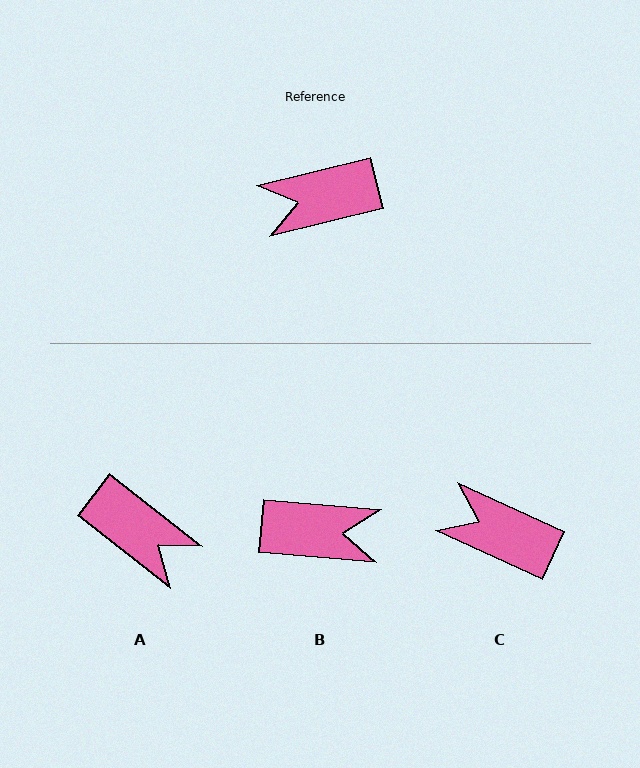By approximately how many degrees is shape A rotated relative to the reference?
Approximately 128 degrees counter-clockwise.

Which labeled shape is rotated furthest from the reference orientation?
B, about 161 degrees away.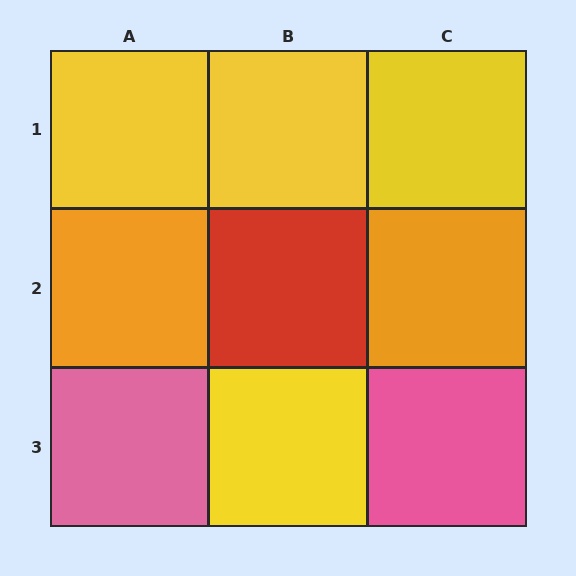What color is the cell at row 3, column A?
Pink.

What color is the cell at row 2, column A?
Orange.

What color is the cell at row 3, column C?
Pink.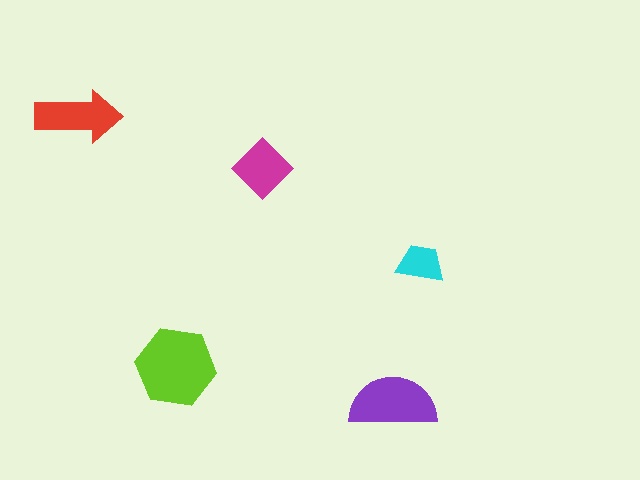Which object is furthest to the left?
The red arrow is leftmost.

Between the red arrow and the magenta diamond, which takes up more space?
The red arrow.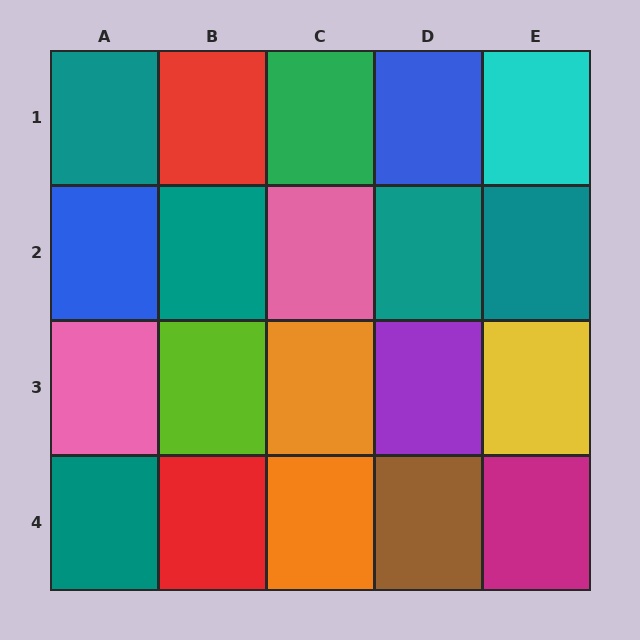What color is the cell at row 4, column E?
Magenta.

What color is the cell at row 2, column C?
Pink.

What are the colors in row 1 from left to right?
Teal, red, green, blue, cyan.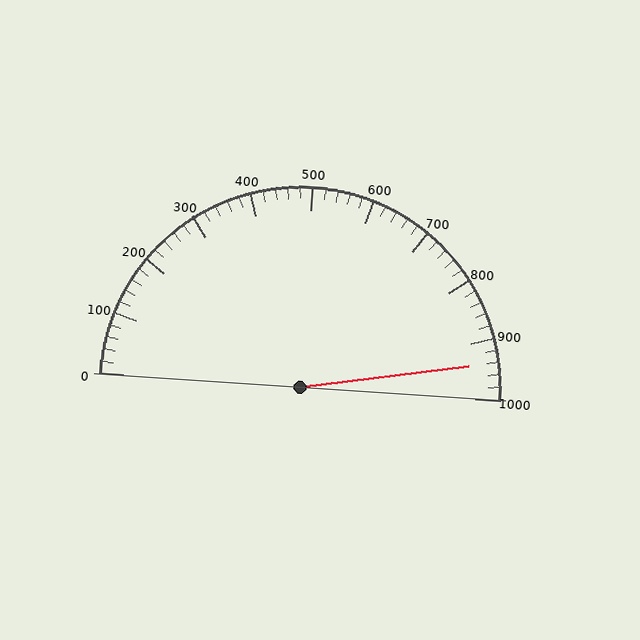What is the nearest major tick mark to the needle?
The nearest major tick mark is 900.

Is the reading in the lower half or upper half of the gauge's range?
The reading is in the upper half of the range (0 to 1000).